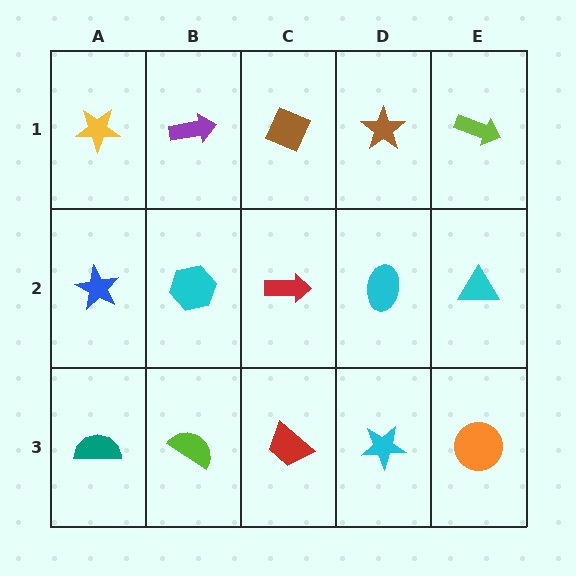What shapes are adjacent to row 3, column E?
A cyan triangle (row 2, column E), a cyan star (row 3, column D).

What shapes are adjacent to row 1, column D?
A cyan ellipse (row 2, column D), a brown diamond (row 1, column C), a lime arrow (row 1, column E).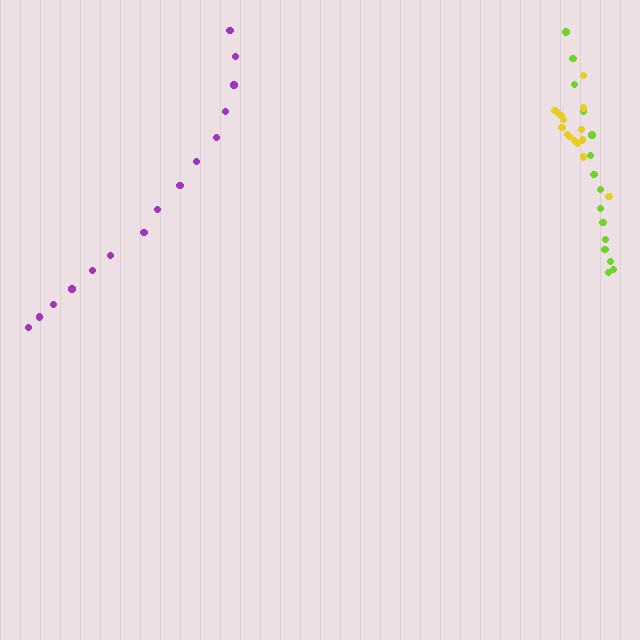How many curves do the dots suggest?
There are 3 distinct paths.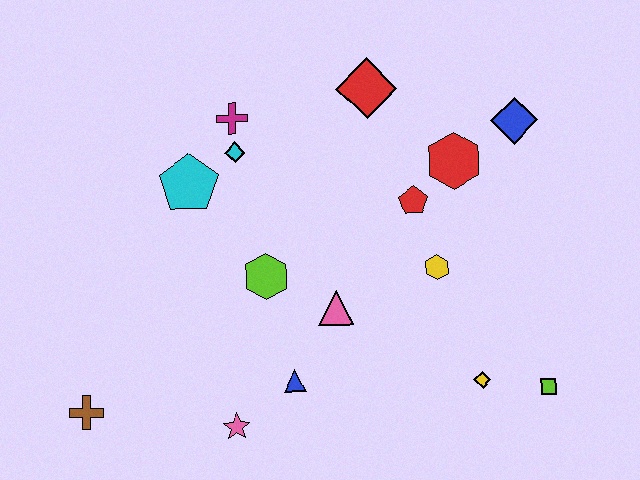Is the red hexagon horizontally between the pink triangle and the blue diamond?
Yes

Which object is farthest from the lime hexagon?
The lime square is farthest from the lime hexagon.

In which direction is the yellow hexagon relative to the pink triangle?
The yellow hexagon is to the right of the pink triangle.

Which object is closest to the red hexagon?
The red pentagon is closest to the red hexagon.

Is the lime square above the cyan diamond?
No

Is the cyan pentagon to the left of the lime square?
Yes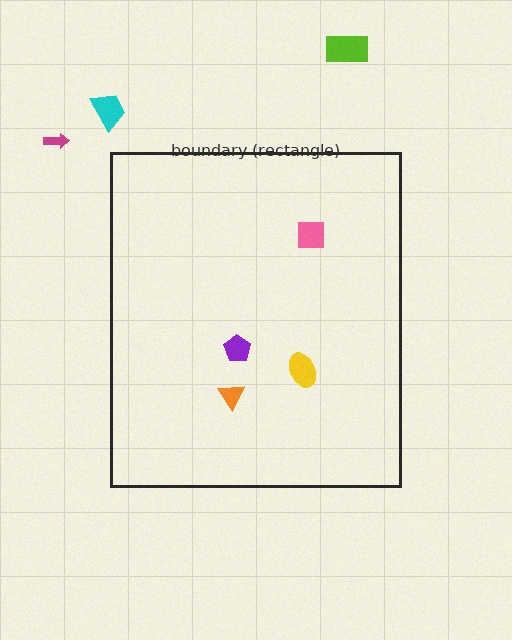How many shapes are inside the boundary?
4 inside, 3 outside.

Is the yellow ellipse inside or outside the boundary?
Inside.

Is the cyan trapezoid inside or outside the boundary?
Outside.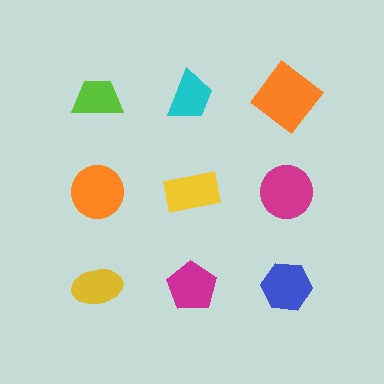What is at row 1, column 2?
A cyan trapezoid.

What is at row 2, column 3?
A magenta circle.